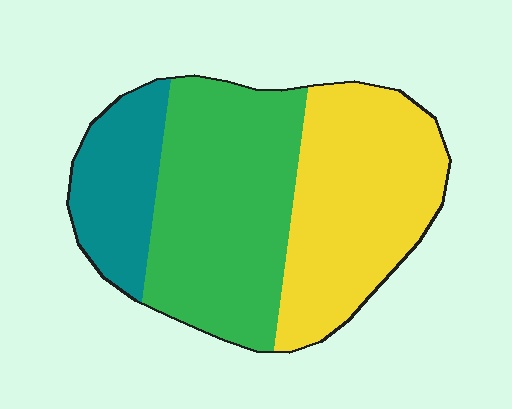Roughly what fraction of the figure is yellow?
Yellow covers 39% of the figure.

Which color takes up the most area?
Green, at roughly 45%.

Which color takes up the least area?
Teal, at roughly 20%.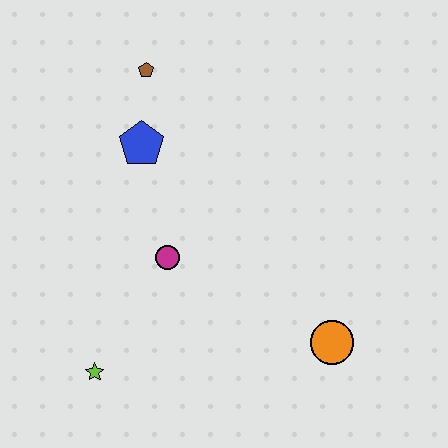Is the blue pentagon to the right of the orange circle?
No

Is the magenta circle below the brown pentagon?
Yes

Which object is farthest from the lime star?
The brown pentagon is farthest from the lime star.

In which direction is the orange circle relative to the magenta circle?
The orange circle is to the right of the magenta circle.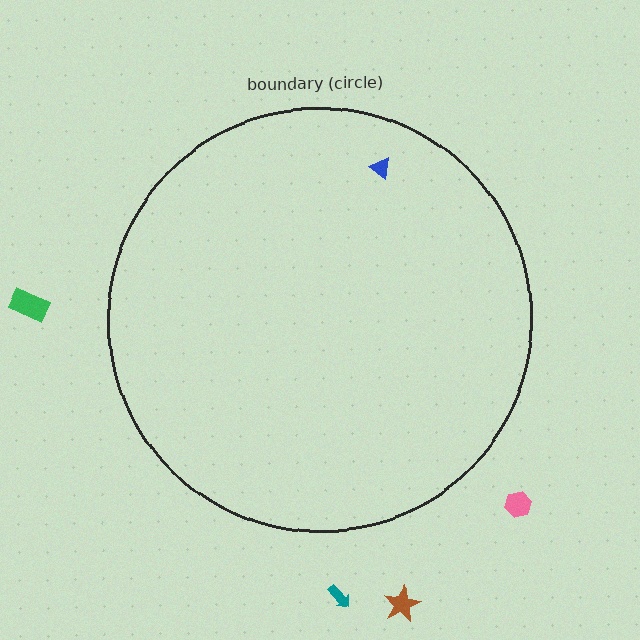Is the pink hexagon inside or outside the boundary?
Outside.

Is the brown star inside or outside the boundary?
Outside.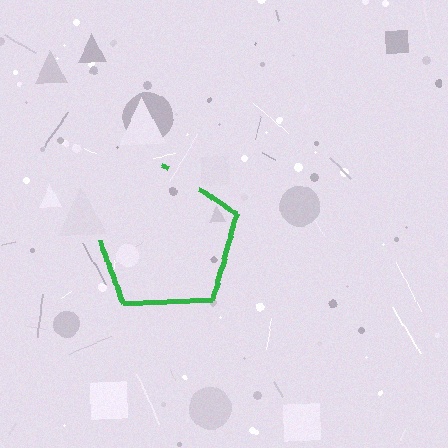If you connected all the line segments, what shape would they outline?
They would outline a pentagon.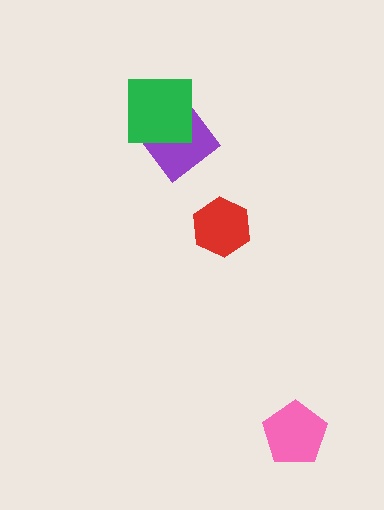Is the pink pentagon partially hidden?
No, no other shape covers it.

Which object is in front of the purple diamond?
The green square is in front of the purple diamond.